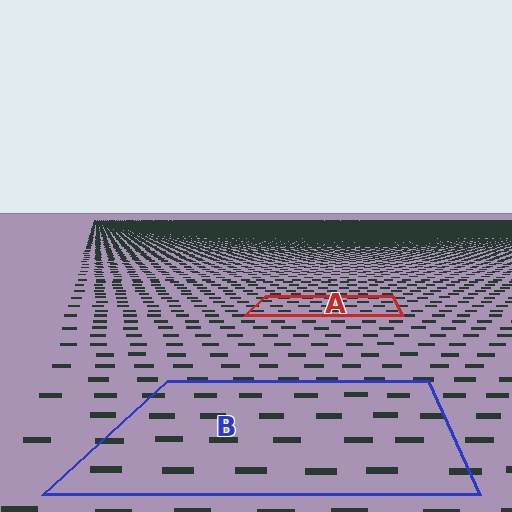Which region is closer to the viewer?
Region B is closer. The texture elements there are larger and more spread out.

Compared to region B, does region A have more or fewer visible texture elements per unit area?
Region A has more texture elements per unit area — they are packed more densely because it is farther away.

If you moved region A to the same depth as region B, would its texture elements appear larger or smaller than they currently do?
They would appear larger. At a closer depth, the same texture elements are projected at a bigger on-screen size.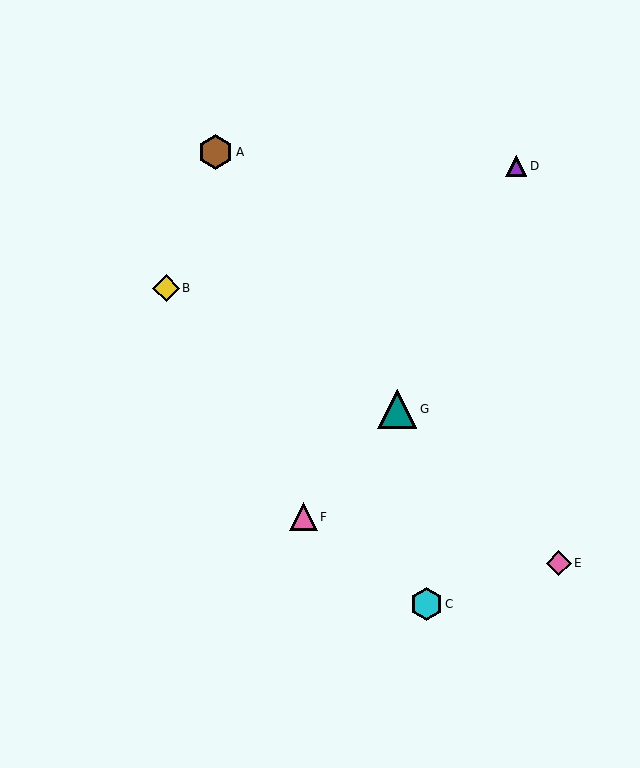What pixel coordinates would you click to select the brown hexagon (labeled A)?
Click at (216, 152) to select the brown hexagon A.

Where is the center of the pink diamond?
The center of the pink diamond is at (559, 563).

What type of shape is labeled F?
Shape F is a pink triangle.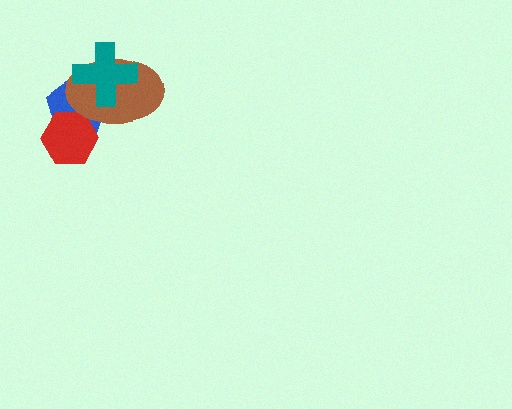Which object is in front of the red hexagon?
The brown ellipse is in front of the red hexagon.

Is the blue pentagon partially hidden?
Yes, it is partially covered by another shape.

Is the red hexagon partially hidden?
Yes, it is partially covered by another shape.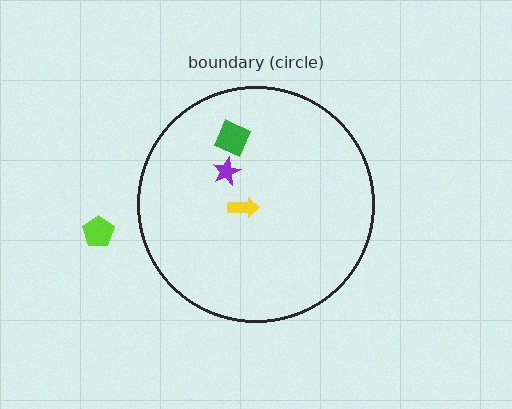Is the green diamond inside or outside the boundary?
Inside.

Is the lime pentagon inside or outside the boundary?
Outside.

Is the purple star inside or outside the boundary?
Inside.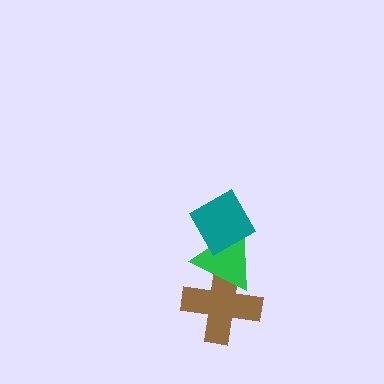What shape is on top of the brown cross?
The green triangle is on top of the brown cross.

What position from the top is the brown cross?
The brown cross is 3rd from the top.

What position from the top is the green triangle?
The green triangle is 2nd from the top.